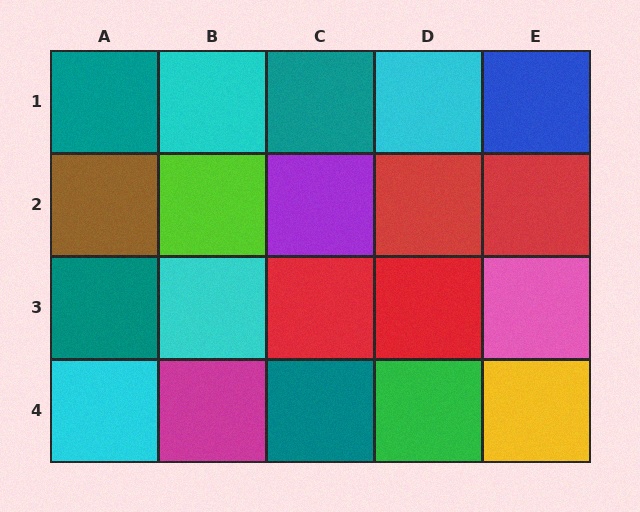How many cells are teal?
4 cells are teal.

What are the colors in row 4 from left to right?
Cyan, magenta, teal, green, yellow.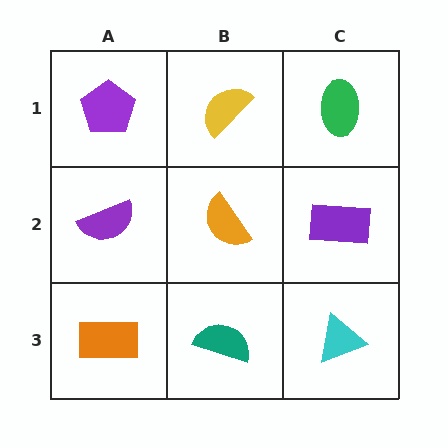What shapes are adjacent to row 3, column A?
A purple semicircle (row 2, column A), a teal semicircle (row 3, column B).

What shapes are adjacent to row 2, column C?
A green ellipse (row 1, column C), a cyan triangle (row 3, column C), an orange semicircle (row 2, column B).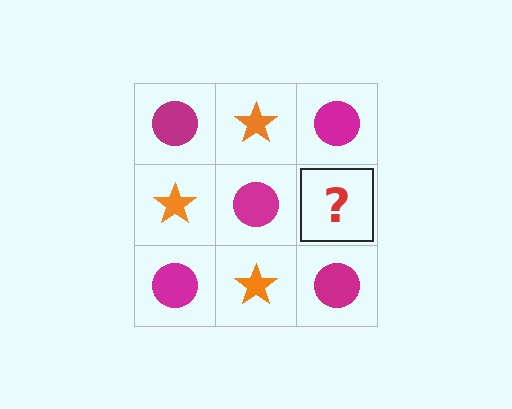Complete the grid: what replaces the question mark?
The question mark should be replaced with an orange star.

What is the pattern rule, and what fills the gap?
The rule is that it alternates magenta circle and orange star in a checkerboard pattern. The gap should be filled with an orange star.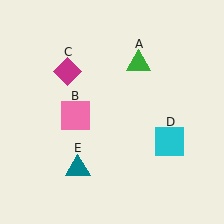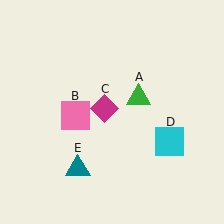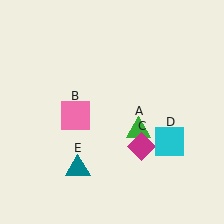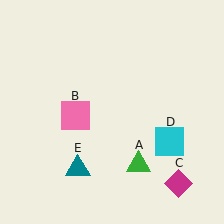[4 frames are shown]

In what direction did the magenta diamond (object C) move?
The magenta diamond (object C) moved down and to the right.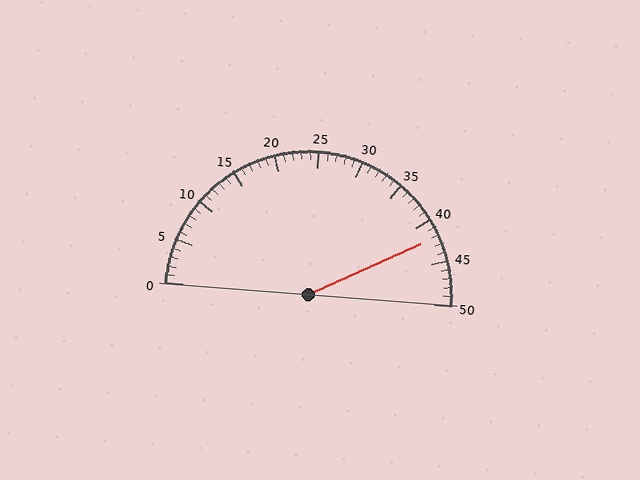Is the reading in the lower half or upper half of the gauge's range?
The reading is in the upper half of the range (0 to 50).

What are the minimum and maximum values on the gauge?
The gauge ranges from 0 to 50.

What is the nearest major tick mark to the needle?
The nearest major tick mark is 40.